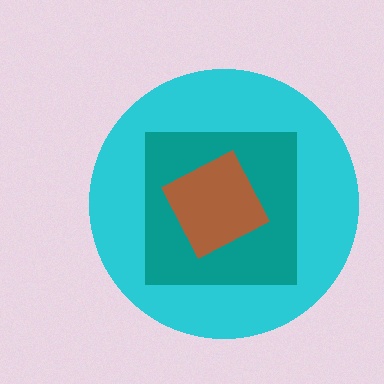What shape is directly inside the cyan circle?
The teal square.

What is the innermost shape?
The brown diamond.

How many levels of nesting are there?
3.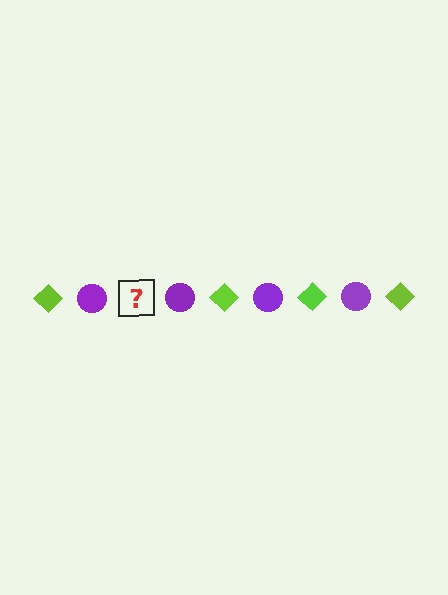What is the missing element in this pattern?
The missing element is a lime diamond.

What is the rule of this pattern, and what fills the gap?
The rule is that the pattern alternates between lime diamond and purple circle. The gap should be filled with a lime diamond.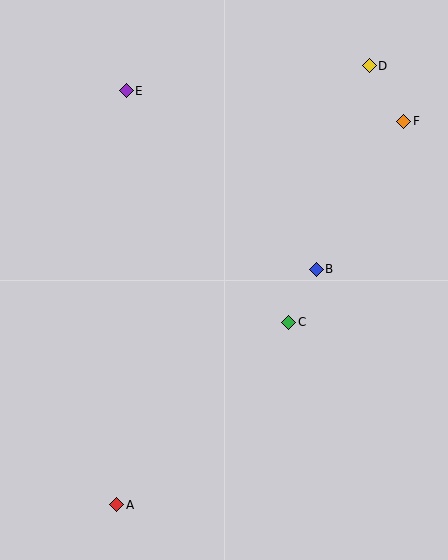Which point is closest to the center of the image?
Point C at (289, 322) is closest to the center.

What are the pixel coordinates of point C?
Point C is at (289, 322).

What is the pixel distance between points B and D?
The distance between B and D is 210 pixels.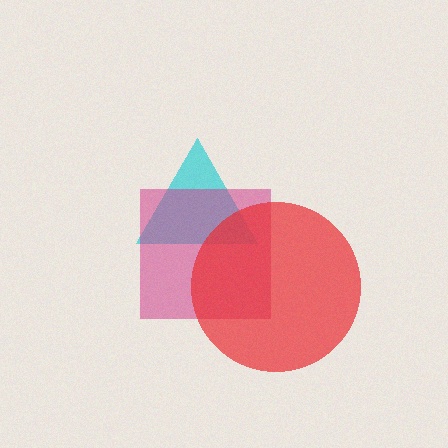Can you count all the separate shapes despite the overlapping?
Yes, there are 3 separate shapes.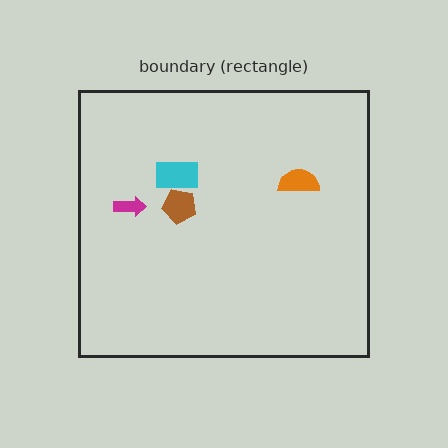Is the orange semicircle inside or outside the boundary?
Inside.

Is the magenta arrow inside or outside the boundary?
Inside.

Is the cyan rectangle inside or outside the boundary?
Inside.